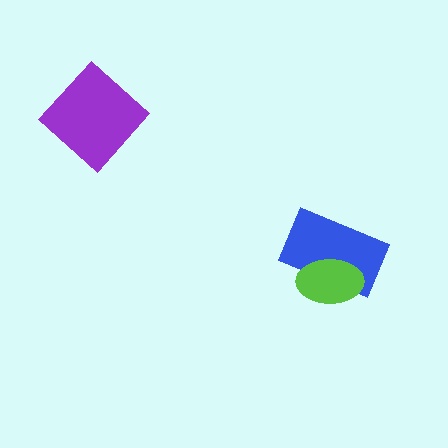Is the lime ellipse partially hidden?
No, no other shape covers it.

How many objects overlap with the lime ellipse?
1 object overlaps with the lime ellipse.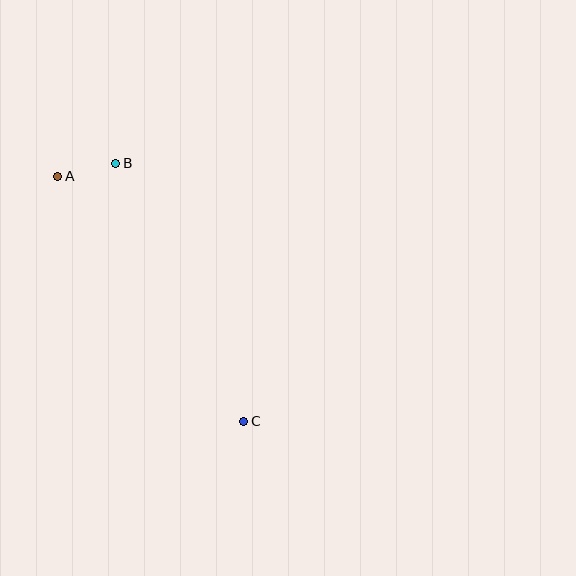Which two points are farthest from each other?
Points A and C are farthest from each other.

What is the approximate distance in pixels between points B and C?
The distance between B and C is approximately 288 pixels.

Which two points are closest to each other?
Points A and B are closest to each other.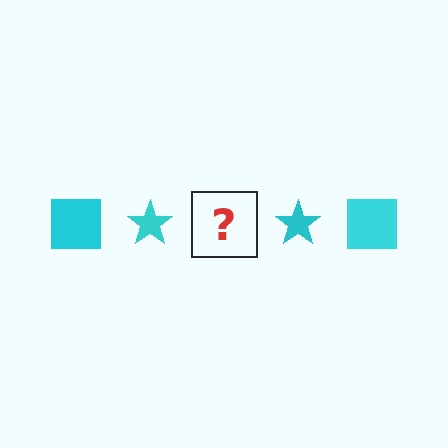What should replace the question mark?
The question mark should be replaced with a cyan square.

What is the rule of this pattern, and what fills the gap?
The rule is that the pattern cycles through square, star shapes in cyan. The gap should be filled with a cyan square.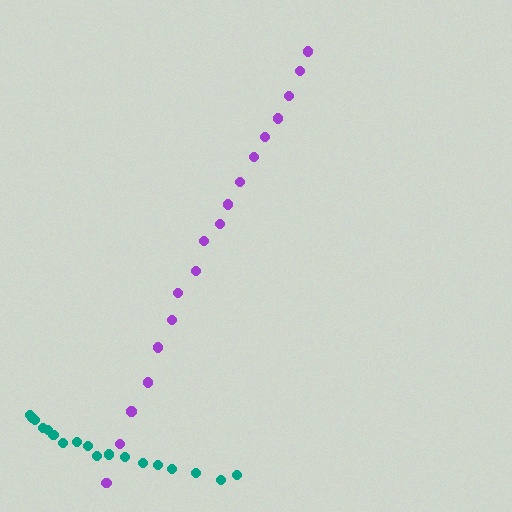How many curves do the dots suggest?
There are 2 distinct paths.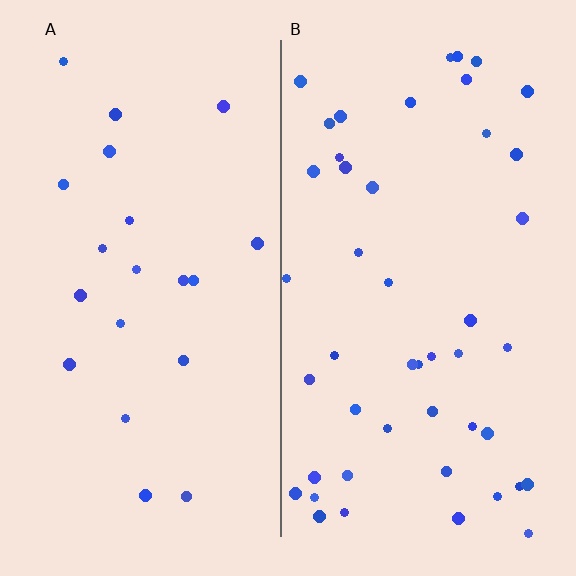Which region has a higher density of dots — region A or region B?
B (the right).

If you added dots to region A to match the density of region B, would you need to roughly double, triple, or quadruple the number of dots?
Approximately double.